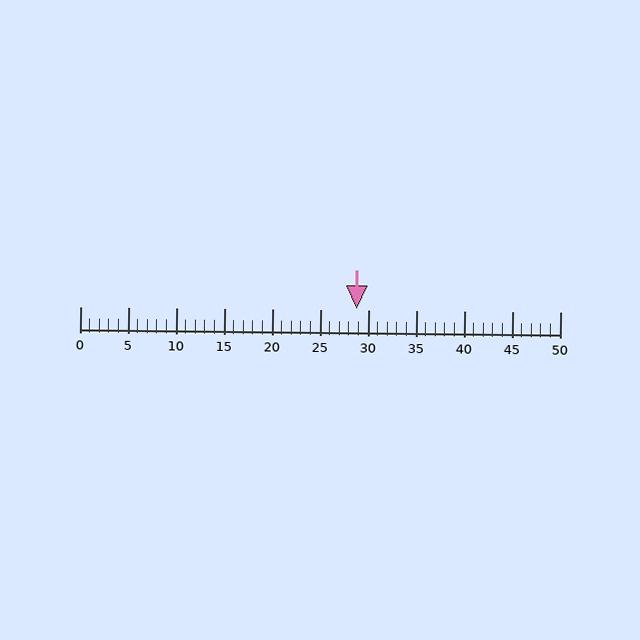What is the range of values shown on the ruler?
The ruler shows values from 0 to 50.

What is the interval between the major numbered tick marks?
The major tick marks are spaced 5 units apart.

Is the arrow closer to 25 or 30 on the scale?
The arrow is closer to 30.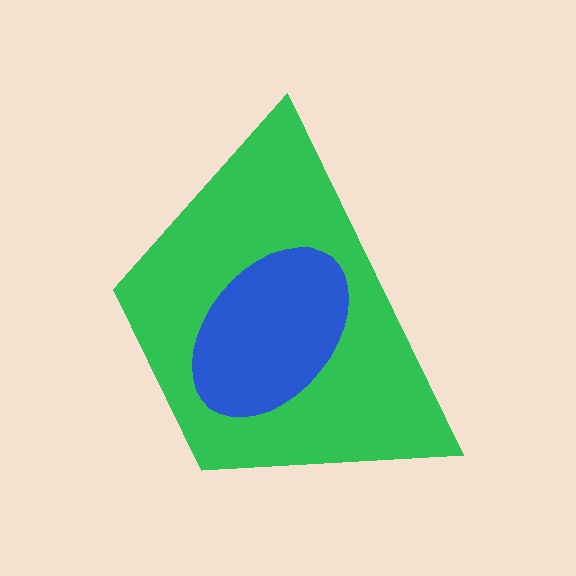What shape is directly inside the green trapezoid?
The blue ellipse.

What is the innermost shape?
The blue ellipse.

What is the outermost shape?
The green trapezoid.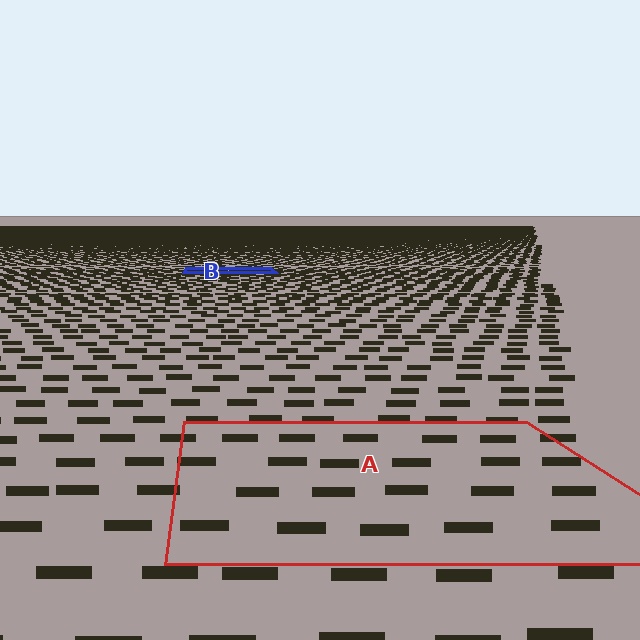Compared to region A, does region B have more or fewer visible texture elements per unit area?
Region B has more texture elements per unit area — they are packed more densely because it is farther away.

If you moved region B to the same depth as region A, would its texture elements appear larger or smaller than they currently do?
They would appear larger. At a closer depth, the same texture elements are projected at a bigger on-screen size.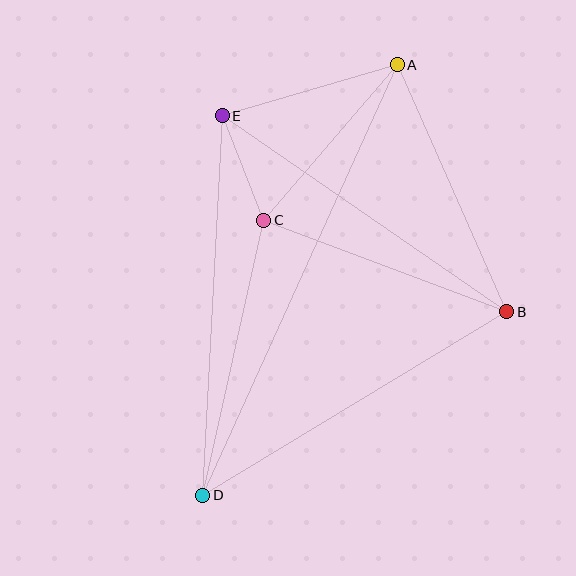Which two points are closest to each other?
Points C and E are closest to each other.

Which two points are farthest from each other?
Points A and D are farthest from each other.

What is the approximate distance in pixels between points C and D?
The distance between C and D is approximately 281 pixels.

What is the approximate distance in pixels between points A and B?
The distance between A and B is approximately 270 pixels.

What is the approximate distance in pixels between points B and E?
The distance between B and E is approximately 345 pixels.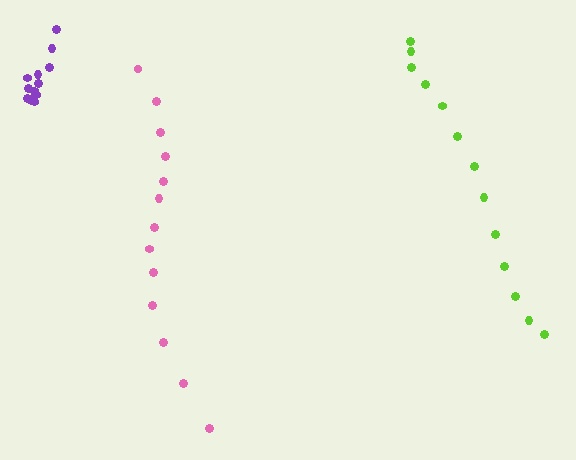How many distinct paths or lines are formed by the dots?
There are 3 distinct paths.